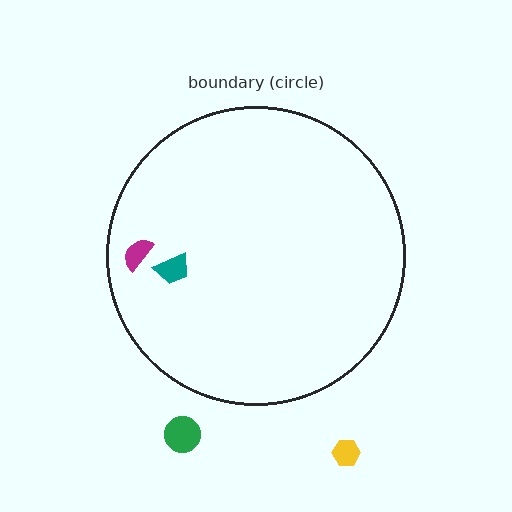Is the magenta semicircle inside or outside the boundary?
Inside.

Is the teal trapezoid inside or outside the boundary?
Inside.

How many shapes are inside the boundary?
2 inside, 2 outside.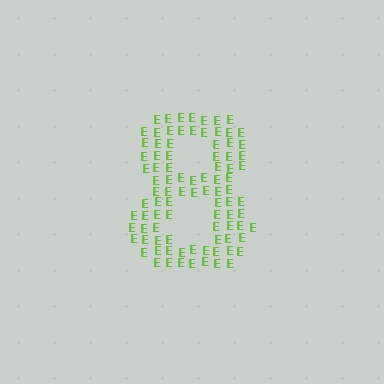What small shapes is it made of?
It is made of small letter E's.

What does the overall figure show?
The overall figure shows the digit 8.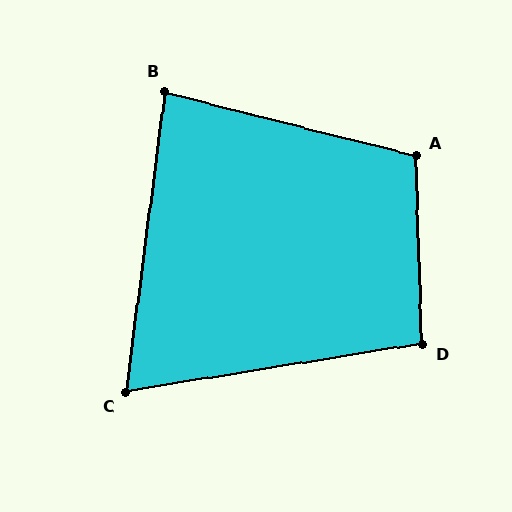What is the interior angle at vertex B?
Approximately 83 degrees (acute).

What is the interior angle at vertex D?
Approximately 97 degrees (obtuse).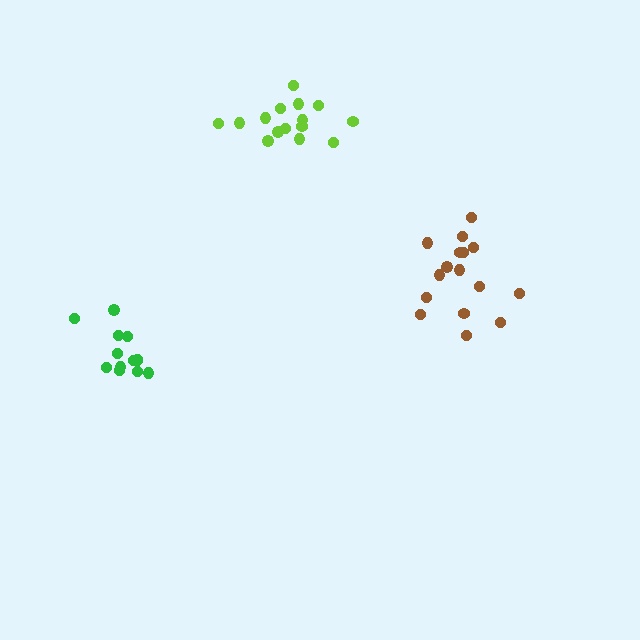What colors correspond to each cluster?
The clusters are colored: green, lime, brown.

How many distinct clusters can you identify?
There are 3 distinct clusters.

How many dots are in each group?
Group 1: 13 dots, Group 2: 15 dots, Group 3: 16 dots (44 total).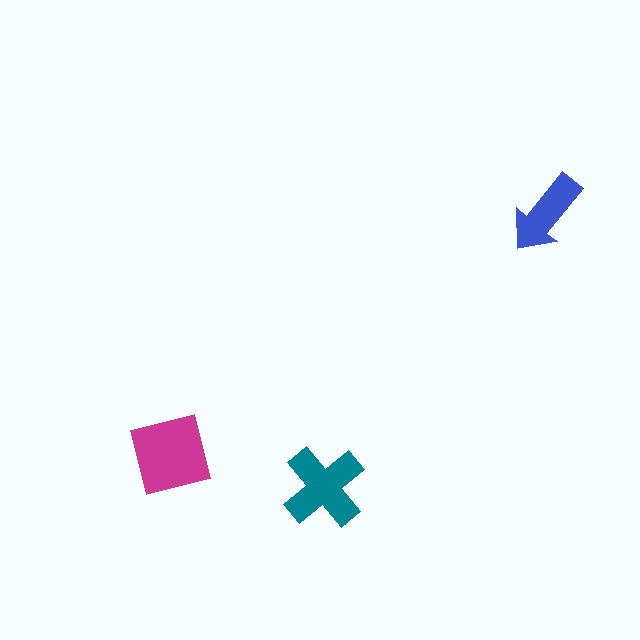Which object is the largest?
The magenta square.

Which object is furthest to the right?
The blue arrow is rightmost.